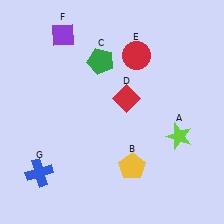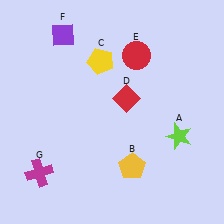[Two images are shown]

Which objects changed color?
C changed from green to yellow. G changed from blue to magenta.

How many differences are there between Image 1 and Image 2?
There are 2 differences between the two images.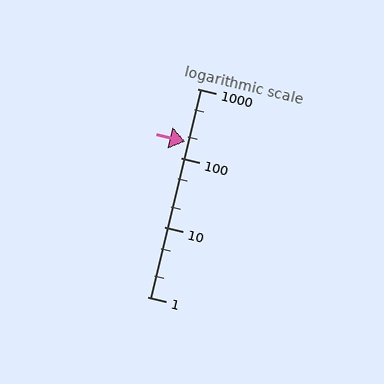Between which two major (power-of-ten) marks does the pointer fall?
The pointer is between 100 and 1000.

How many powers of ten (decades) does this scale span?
The scale spans 3 decades, from 1 to 1000.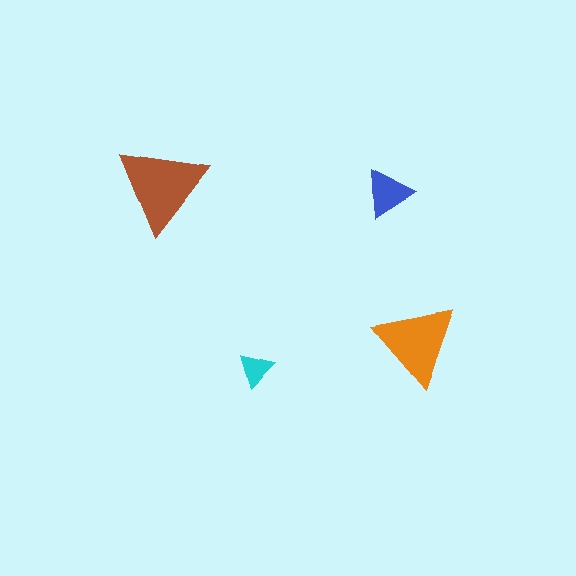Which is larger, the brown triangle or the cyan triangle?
The brown one.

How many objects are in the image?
There are 4 objects in the image.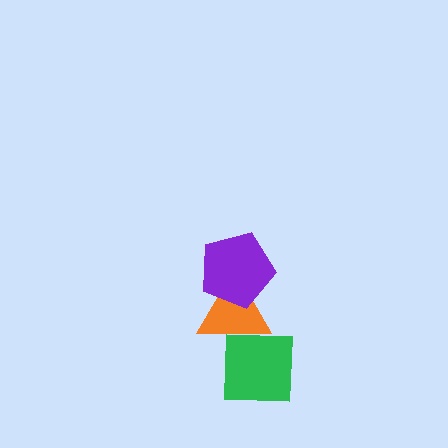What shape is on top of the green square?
The orange triangle is on top of the green square.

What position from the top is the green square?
The green square is 3rd from the top.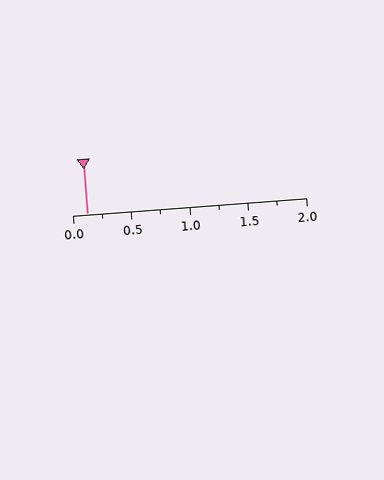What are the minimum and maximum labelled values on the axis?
The axis runs from 0.0 to 2.0.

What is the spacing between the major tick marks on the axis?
The major ticks are spaced 0.5 apart.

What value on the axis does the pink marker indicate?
The marker indicates approximately 0.12.